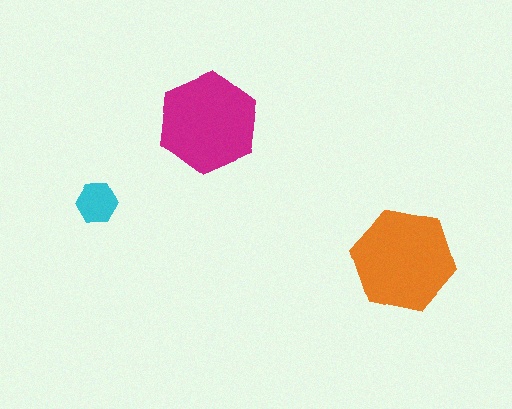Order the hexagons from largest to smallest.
the orange one, the magenta one, the cyan one.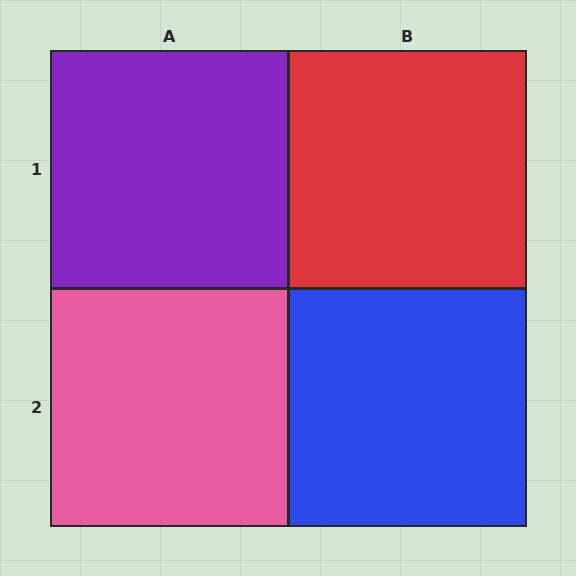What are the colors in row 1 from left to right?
Purple, red.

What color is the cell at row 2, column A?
Pink.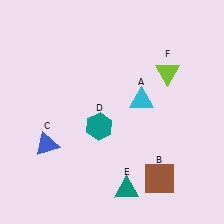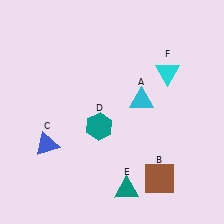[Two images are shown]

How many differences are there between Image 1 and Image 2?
There is 1 difference between the two images.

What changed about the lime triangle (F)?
In Image 1, F is lime. In Image 2, it changed to cyan.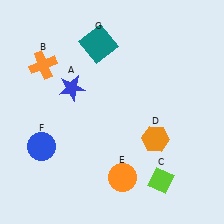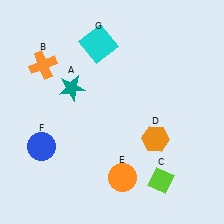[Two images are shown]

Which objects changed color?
A changed from blue to teal. G changed from teal to cyan.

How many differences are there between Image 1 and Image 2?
There are 2 differences between the two images.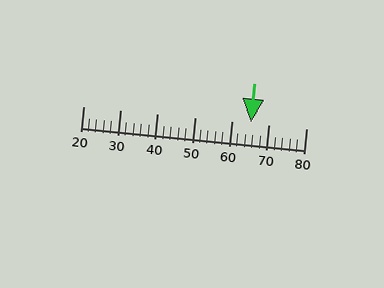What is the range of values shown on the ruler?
The ruler shows values from 20 to 80.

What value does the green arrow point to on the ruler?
The green arrow points to approximately 65.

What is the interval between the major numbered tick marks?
The major tick marks are spaced 10 units apart.